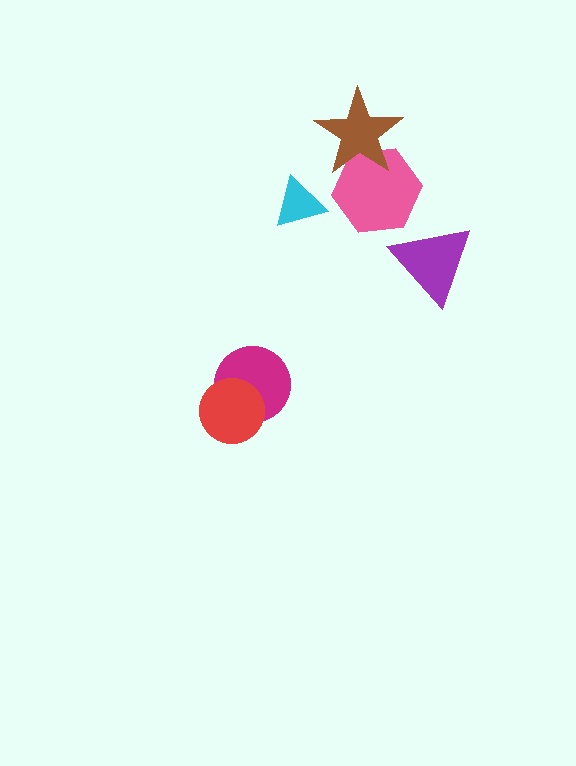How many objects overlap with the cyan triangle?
0 objects overlap with the cyan triangle.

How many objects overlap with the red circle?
1 object overlaps with the red circle.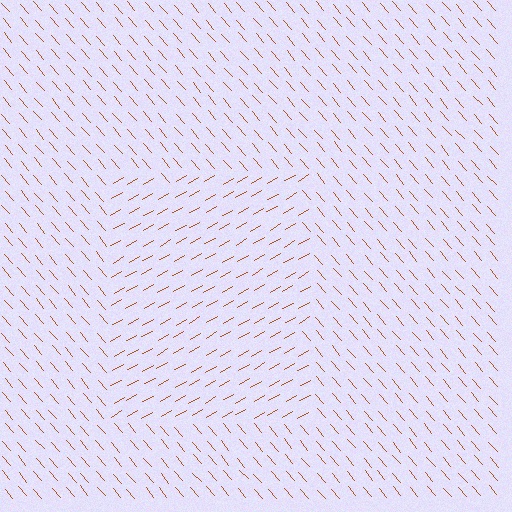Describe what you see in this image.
The image is filled with small brown line segments. A rectangle region in the image has lines oriented differently from the surrounding lines, creating a visible texture boundary.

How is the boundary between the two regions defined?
The boundary is defined purely by a change in line orientation (approximately 79 degrees difference). All lines are the same color and thickness.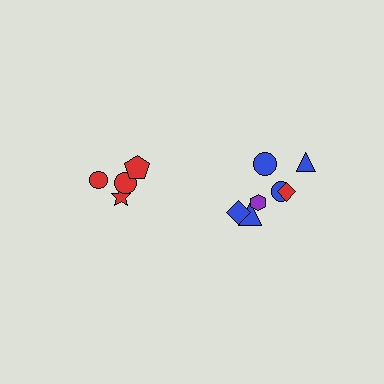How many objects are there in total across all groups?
There are 11 objects.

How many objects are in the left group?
There are 4 objects.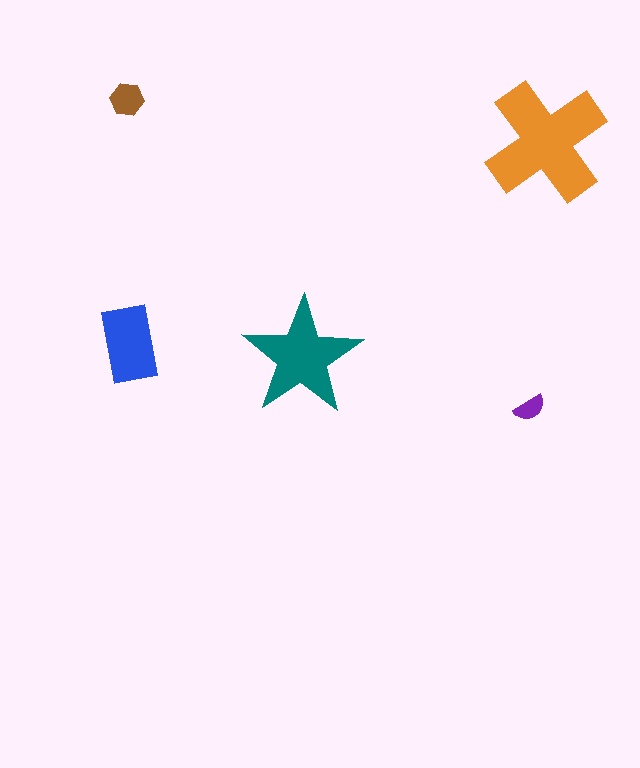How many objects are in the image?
There are 5 objects in the image.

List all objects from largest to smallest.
The orange cross, the teal star, the blue rectangle, the brown hexagon, the purple semicircle.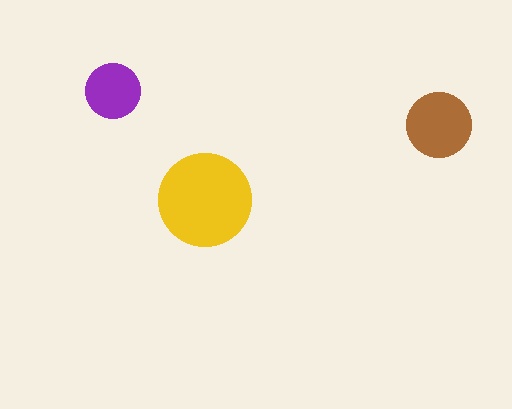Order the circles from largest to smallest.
the yellow one, the brown one, the purple one.